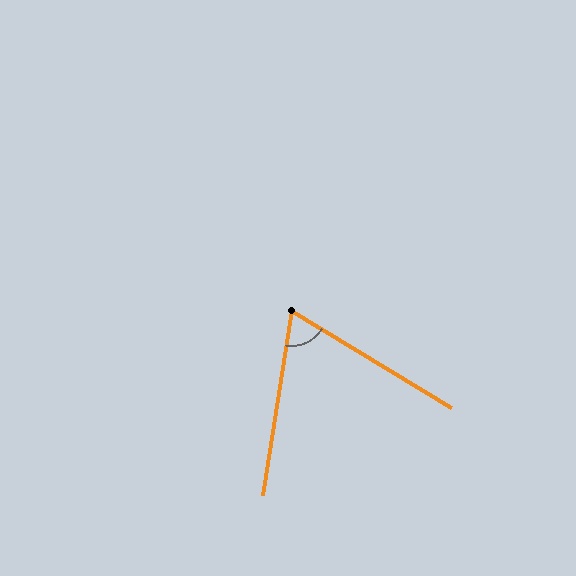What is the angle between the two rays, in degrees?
Approximately 68 degrees.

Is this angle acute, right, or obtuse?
It is acute.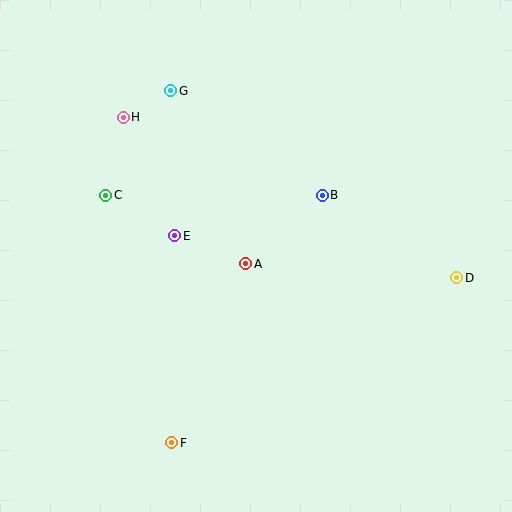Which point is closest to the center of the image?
Point A at (246, 264) is closest to the center.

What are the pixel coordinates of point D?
Point D is at (457, 278).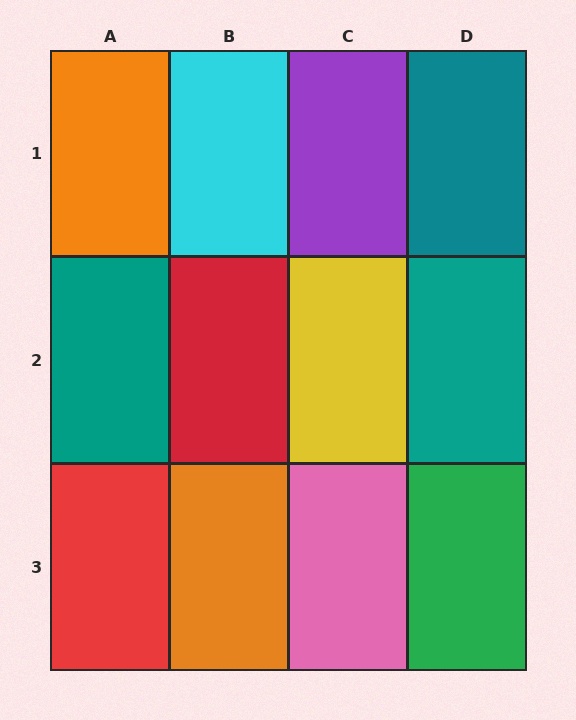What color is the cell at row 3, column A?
Red.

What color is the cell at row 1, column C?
Purple.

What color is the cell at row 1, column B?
Cyan.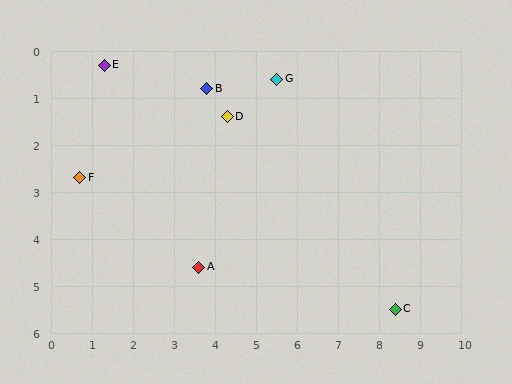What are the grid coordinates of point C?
Point C is at approximately (8.4, 5.5).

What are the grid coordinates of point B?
Point B is at approximately (3.8, 0.8).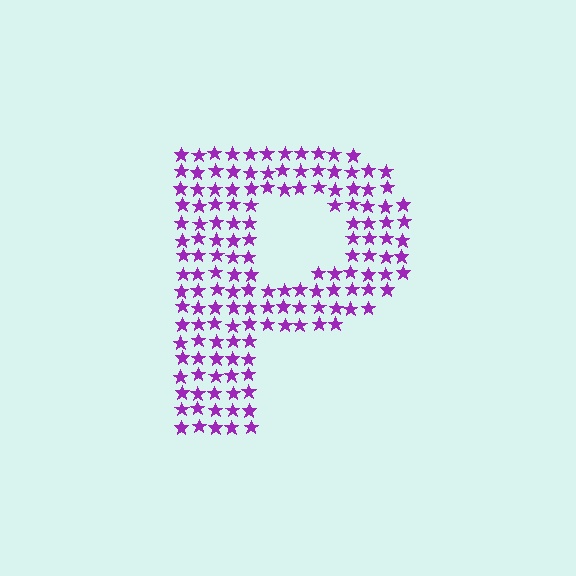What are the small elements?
The small elements are stars.